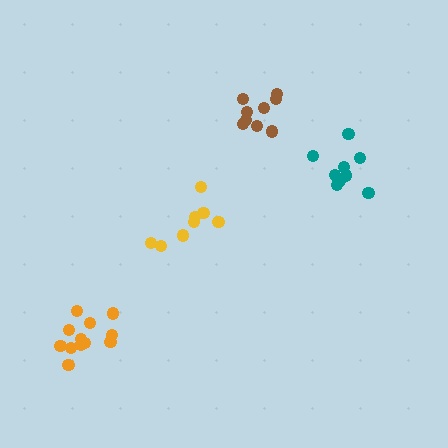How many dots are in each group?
Group 1: 10 dots, Group 2: 8 dots, Group 3: 12 dots, Group 4: 9 dots (39 total).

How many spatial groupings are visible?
There are 4 spatial groupings.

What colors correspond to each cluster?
The clusters are colored: teal, yellow, orange, brown.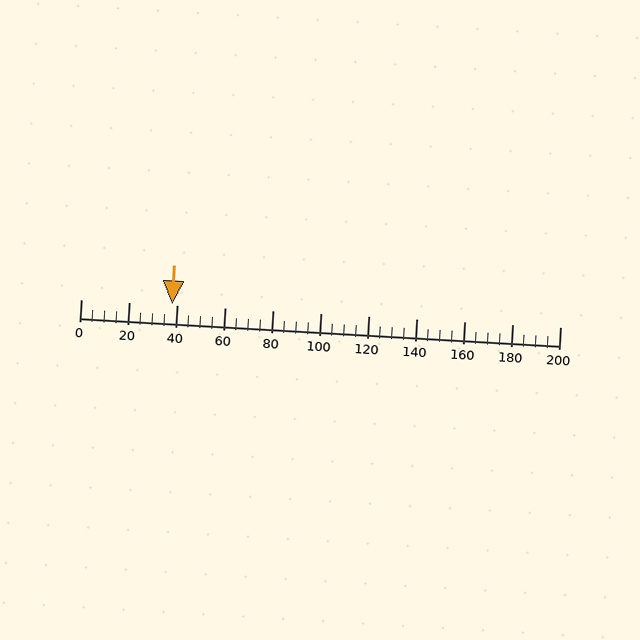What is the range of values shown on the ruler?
The ruler shows values from 0 to 200.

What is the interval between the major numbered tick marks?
The major tick marks are spaced 20 units apart.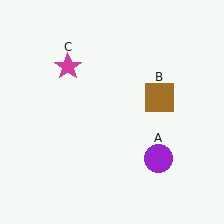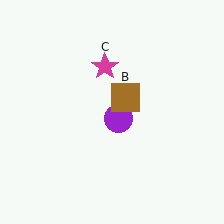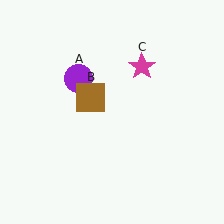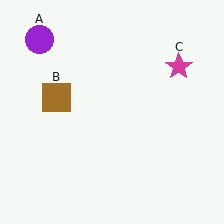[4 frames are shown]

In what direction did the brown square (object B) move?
The brown square (object B) moved left.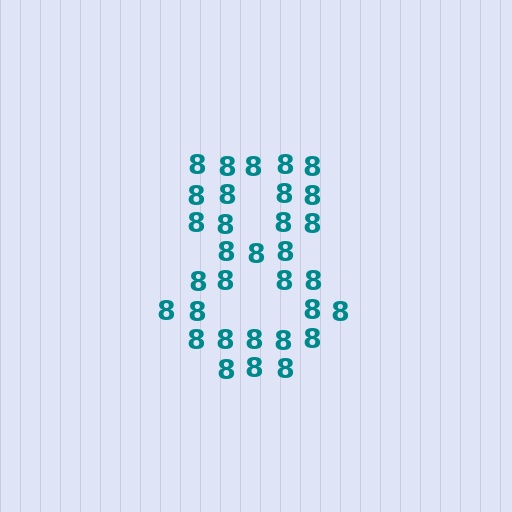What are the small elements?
The small elements are digit 8's.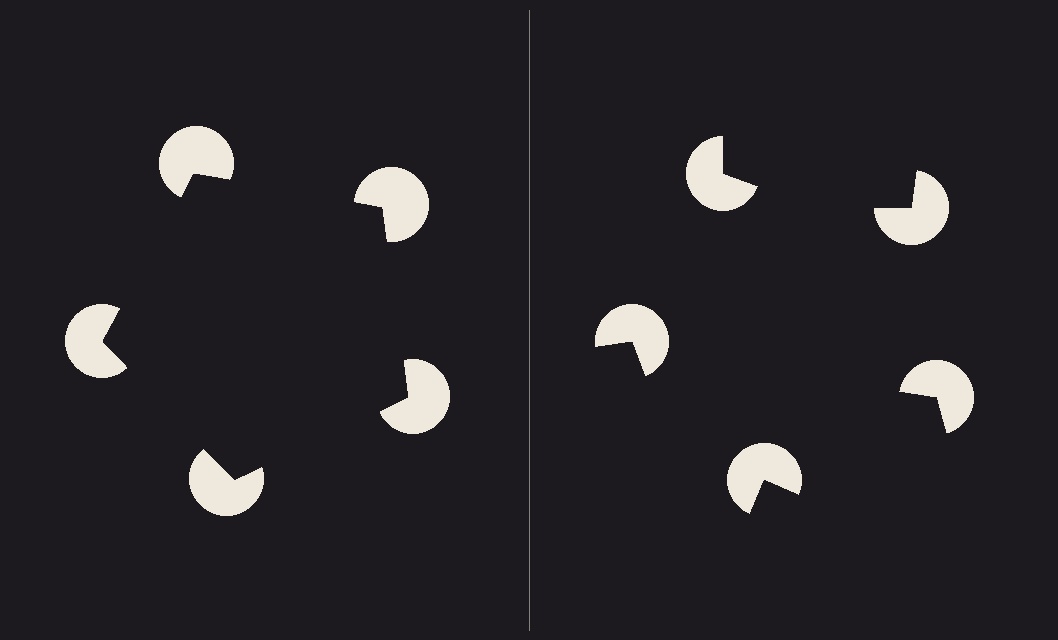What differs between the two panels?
The pac-man discs are positioned identically on both sides; only the wedge orientations differ. On the left they align to a pentagon; on the right they are misaligned.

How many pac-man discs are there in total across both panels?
10 — 5 on each side.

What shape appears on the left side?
An illusory pentagon.